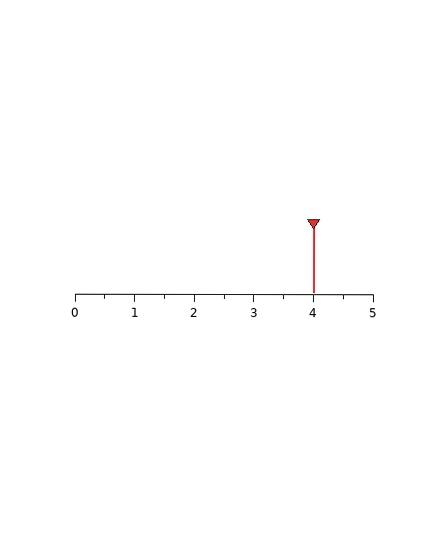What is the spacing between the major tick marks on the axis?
The major ticks are spaced 1 apart.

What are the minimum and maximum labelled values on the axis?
The axis runs from 0 to 5.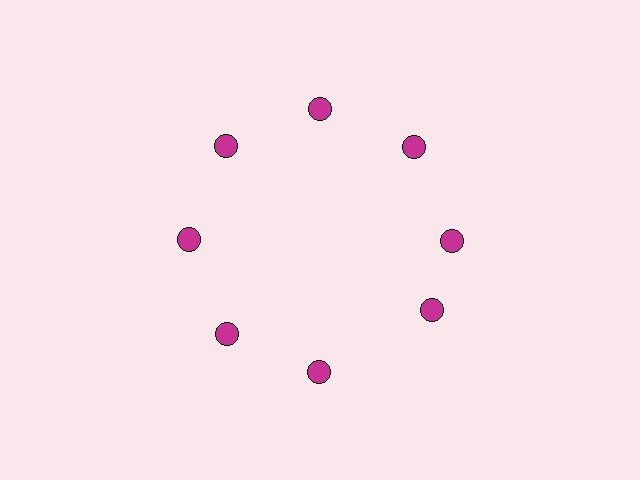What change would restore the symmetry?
The symmetry would be restored by rotating it back into even spacing with its neighbors so that all 8 circles sit at equal angles and equal distance from the center.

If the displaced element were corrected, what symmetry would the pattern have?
It would have 8-fold rotational symmetry — the pattern would map onto itself every 45 degrees.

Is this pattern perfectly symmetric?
No. The 8 magenta circles are arranged in a ring, but one element near the 4 o'clock position is rotated out of alignment along the ring, breaking the 8-fold rotational symmetry.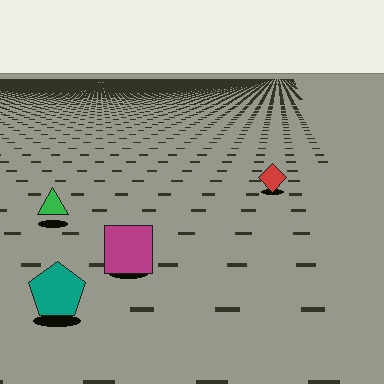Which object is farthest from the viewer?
The red diamond is farthest from the viewer. It appears smaller and the ground texture around it is denser.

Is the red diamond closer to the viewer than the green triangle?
No. The green triangle is closer — you can tell from the texture gradient: the ground texture is coarser near it.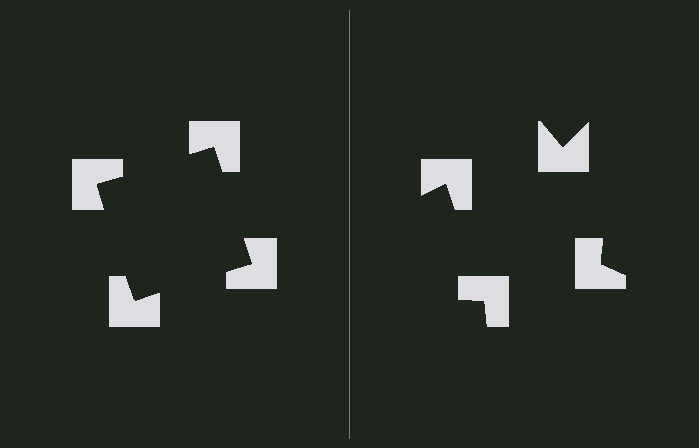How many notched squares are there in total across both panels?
8 — 4 on each side.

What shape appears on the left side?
An illusory square.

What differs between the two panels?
The notched squares are positioned identically on both sides; only the wedge orientations differ. On the left they align to a square; on the right they are misaligned.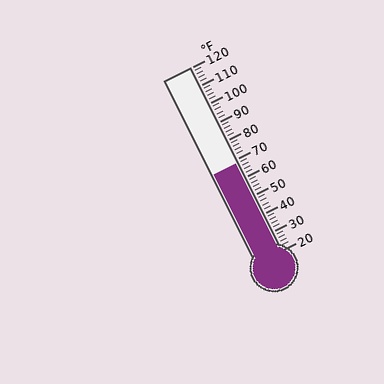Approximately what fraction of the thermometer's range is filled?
The thermometer is filled to approximately 50% of its range.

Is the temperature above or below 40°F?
The temperature is above 40°F.